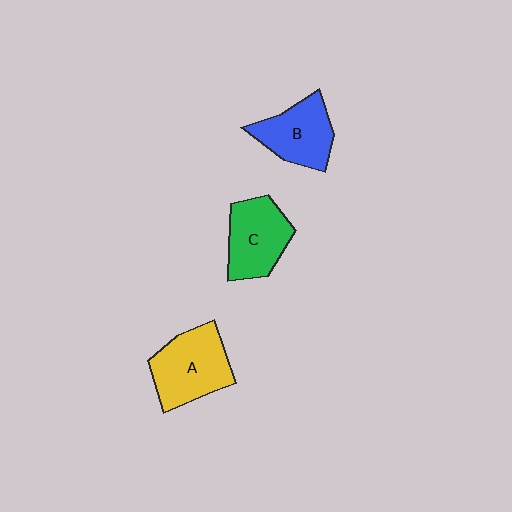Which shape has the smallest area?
Shape B (blue).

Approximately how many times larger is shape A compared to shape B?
Approximately 1.2 times.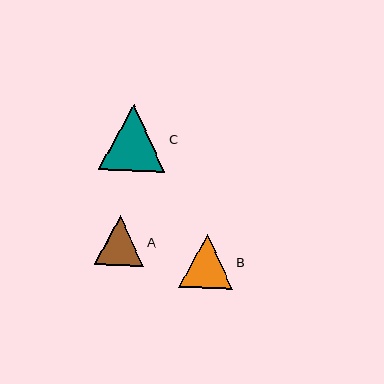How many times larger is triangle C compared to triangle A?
Triangle C is approximately 1.3 times the size of triangle A.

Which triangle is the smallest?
Triangle A is the smallest with a size of approximately 49 pixels.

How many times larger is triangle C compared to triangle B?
Triangle C is approximately 1.2 times the size of triangle B.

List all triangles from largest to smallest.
From largest to smallest: C, B, A.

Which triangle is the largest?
Triangle C is the largest with a size of approximately 67 pixels.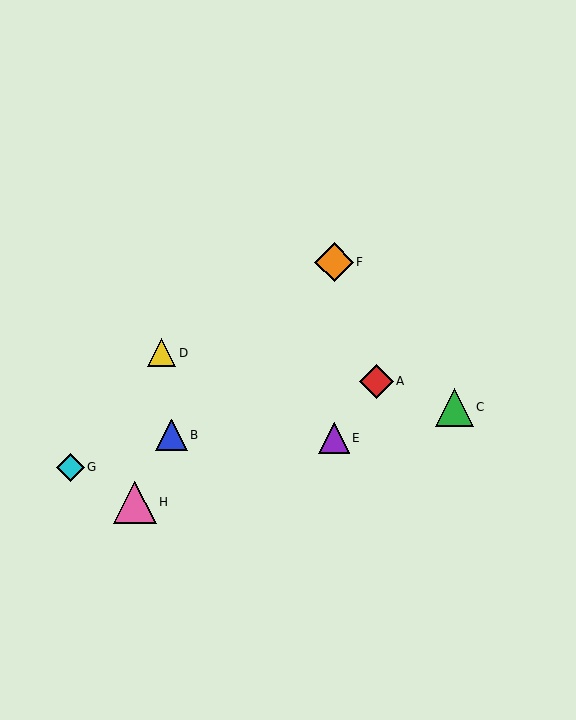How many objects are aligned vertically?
2 objects (E, F) are aligned vertically.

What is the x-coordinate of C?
Object C is at x≈454.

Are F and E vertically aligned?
Yes, both are at x≈334.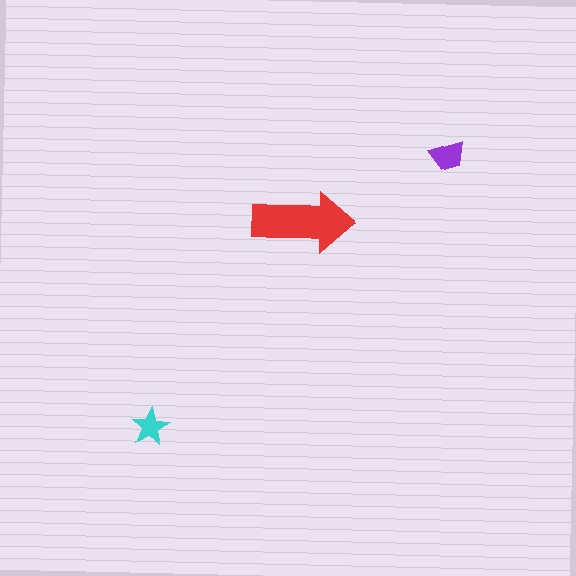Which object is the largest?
The red arrow.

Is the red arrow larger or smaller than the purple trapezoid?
Larger.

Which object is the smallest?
The cyan star.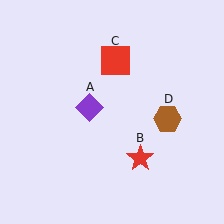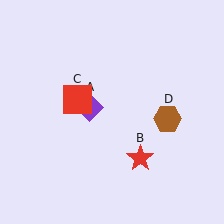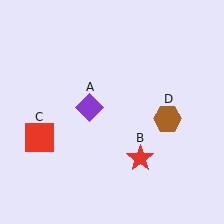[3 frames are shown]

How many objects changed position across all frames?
1 object changed position: red square (object C).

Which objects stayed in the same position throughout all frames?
Purple diamond (object A) and red star (object B) and brown hexagon (object D) remained stationary.